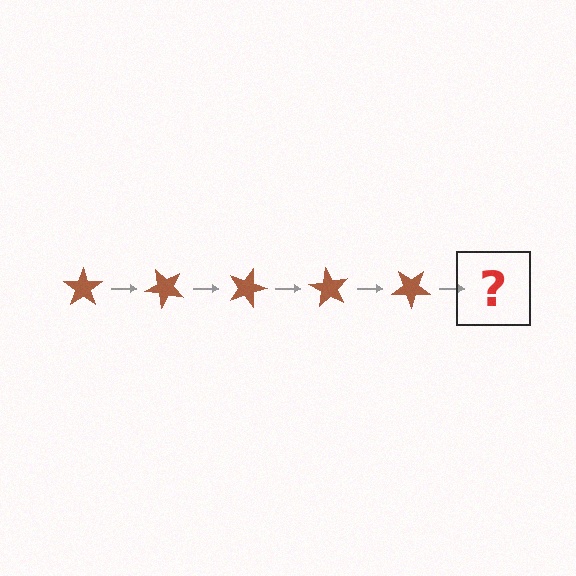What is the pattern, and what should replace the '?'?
The pattern is that the star rotates 45 degrees each step. The '?' should be a brown star rotated 225 degrees.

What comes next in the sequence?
The next element should be a brown star rotated 225 degrees.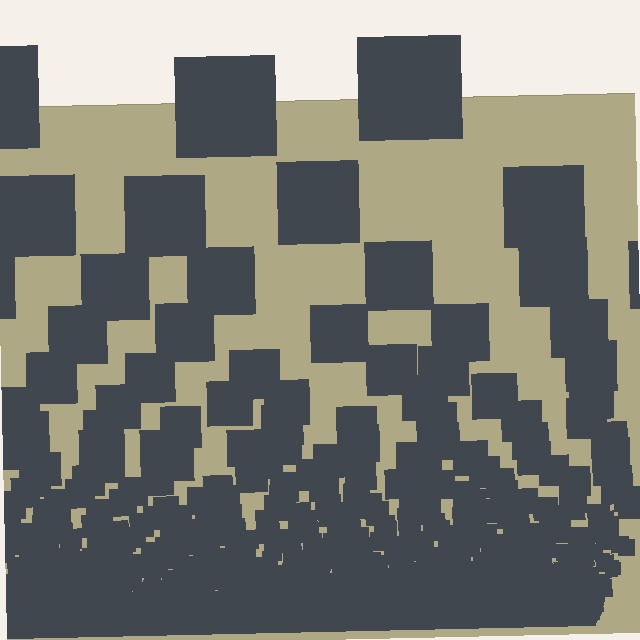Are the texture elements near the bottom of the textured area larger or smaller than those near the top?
Smaller. The gradient is inverted — elements near the bottom are smaller and denser.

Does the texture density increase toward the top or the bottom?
Density increases toward the bottom.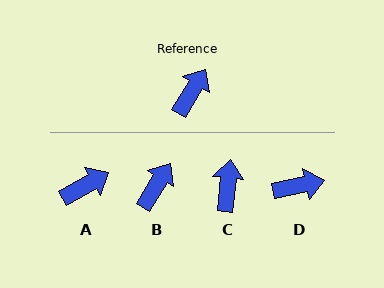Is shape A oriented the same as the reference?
No, it is off by about 29 degrees.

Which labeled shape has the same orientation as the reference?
B.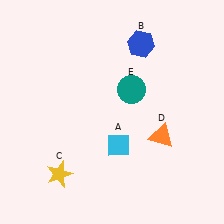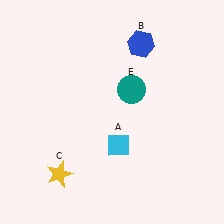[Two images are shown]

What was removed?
The orange triangle (D) was removed in Image 2.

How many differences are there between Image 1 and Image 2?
There is 1 difference between the two images.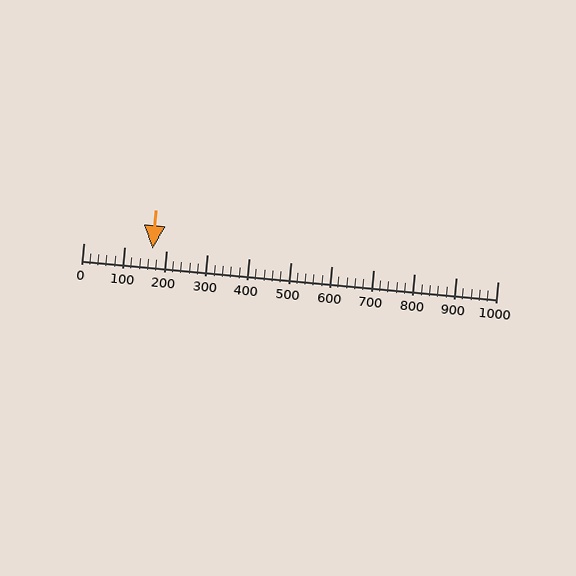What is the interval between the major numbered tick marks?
The major tick marks are spaced 100 units apart.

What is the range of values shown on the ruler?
The ruler shows values from 0 to 1000.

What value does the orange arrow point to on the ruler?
The orange arrow points to approximately 168.